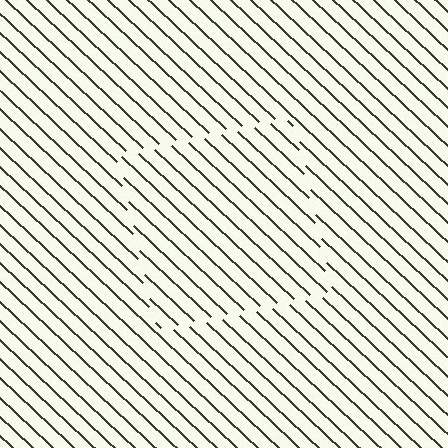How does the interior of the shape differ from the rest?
The interior of the shape contains the same grating, shifted by half a period — the contour is defined by the phase discontinuity where line-ends from the inner and outer gratings abut.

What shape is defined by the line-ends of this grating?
An illusory square. The interior of the shape contains the same grating, shifted by half a period — the contour is defined by the phase discontinuity where line-ends from the inner and outer gratings abut.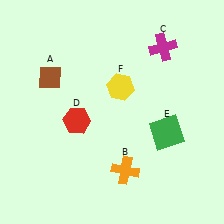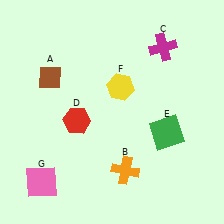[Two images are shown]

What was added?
A pink square (G) was added in Image 2.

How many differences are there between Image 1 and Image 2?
There is 1 difference between the two images.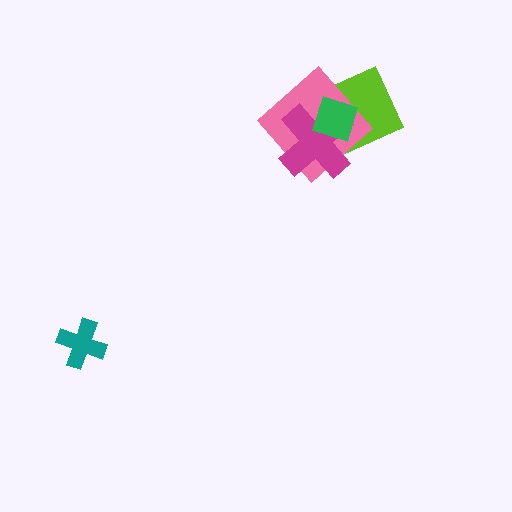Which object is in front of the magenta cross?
The green diamond is in front of the magenta cross.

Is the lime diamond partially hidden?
Yes, it is partially covered by another shape.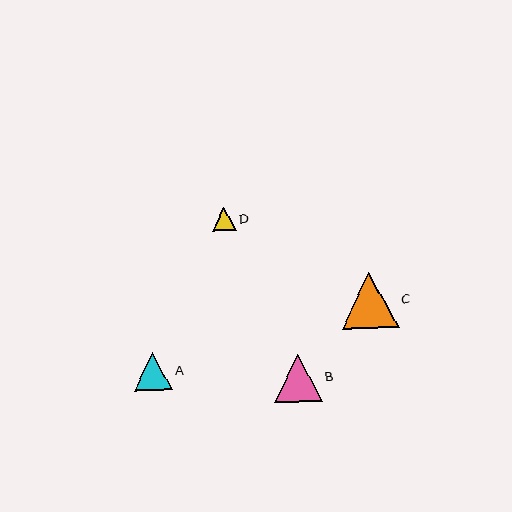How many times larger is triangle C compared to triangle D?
Triangle C is approximately 2.4 times the size of triangle D.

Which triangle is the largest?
Triangle C is the largest with a size of approximately 56 pixels.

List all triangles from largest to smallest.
From largest to smallest: C, B, A, D.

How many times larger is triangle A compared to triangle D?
Triangle A is approximately 1.6 times the size of triangle D.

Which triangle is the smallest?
Triangle D is the smallest with a size of approximately 24 pixels.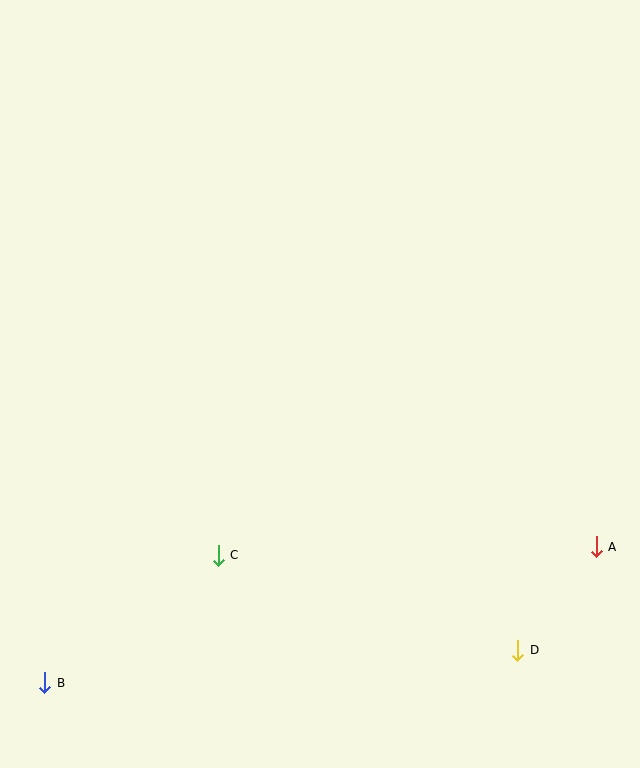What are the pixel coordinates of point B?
Point B is at (45, 683).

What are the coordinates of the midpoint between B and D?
The midpoint between B and D is at (281, 666).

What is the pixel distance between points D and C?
The distance between D and C is 314 pixels.